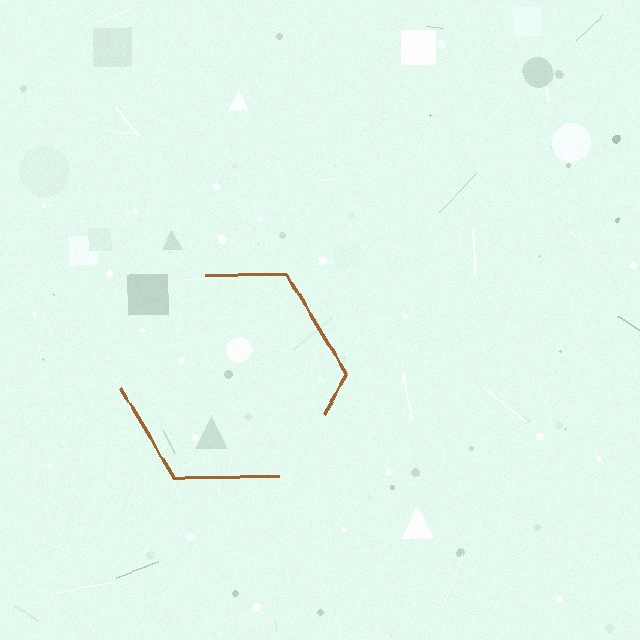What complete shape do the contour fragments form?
The contour fragments form a hexagon.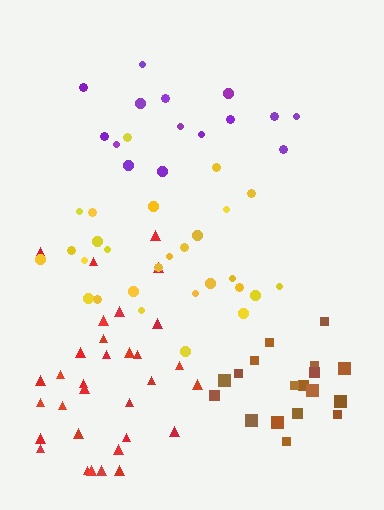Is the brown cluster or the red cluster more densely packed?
Brown.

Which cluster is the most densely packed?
Brown.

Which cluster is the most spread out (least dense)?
Purple.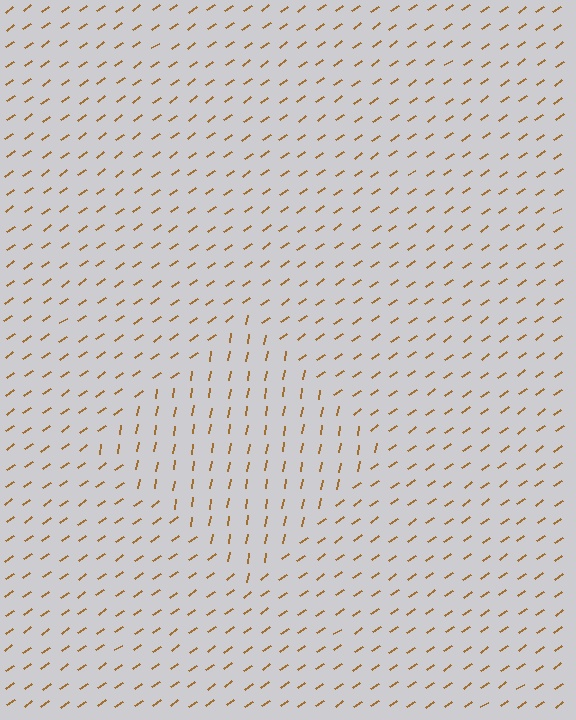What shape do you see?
I see a diamond.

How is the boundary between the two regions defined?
The boundary is defined purely by a change in line orientation (approximately 45 degrees difference). All lines are the same color and thickness.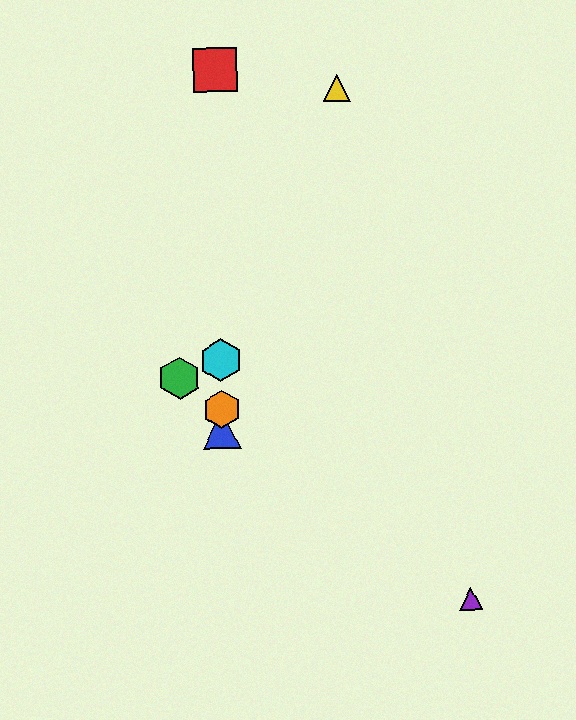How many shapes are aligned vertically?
4 shapes (the red square, the blue triangle, the orange hexagon, the cyan hexagon) are aligned vertically.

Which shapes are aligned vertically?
The red square, the blue triangle, the orange hexagon, the cyan hexagon are aligned vertically.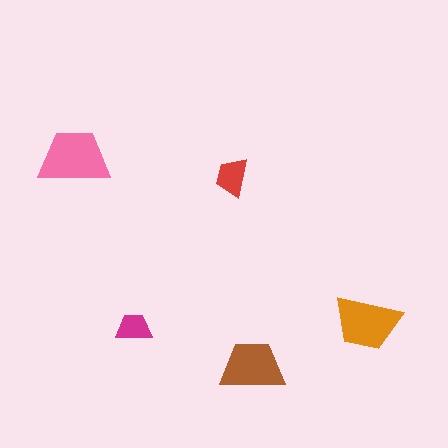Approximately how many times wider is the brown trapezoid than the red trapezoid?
About 1.5 times wider.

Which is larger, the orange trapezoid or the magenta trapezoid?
The orange one.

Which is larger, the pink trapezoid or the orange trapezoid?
The pink one.